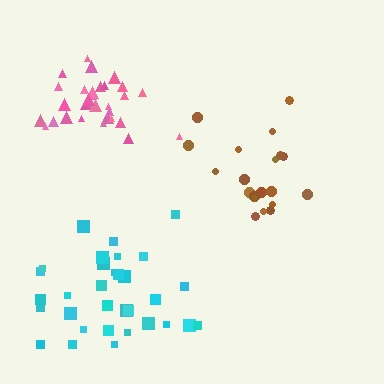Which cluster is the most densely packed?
Pink.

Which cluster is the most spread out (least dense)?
Cyan.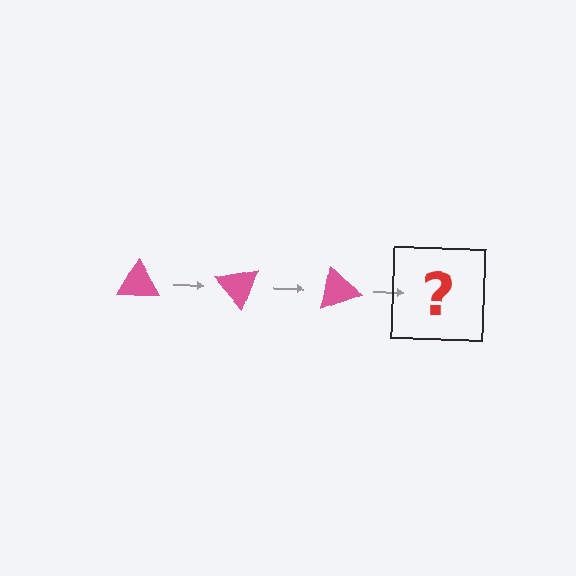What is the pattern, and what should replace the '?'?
The pattern is that the triangle rotates 50 degrees each step. The '?' should be a pink triangle rotated 150 degrees.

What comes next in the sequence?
The next element should be a pink triangle rotated 150 degrees.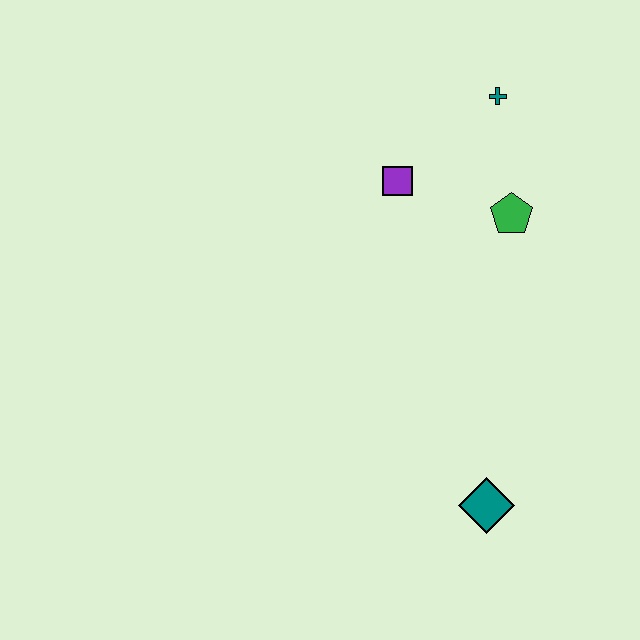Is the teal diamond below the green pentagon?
Yes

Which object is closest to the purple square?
The green pentagon is closest to the purple square.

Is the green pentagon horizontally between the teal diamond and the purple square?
No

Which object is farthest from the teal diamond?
The teal cross is farthest from the teal diamond.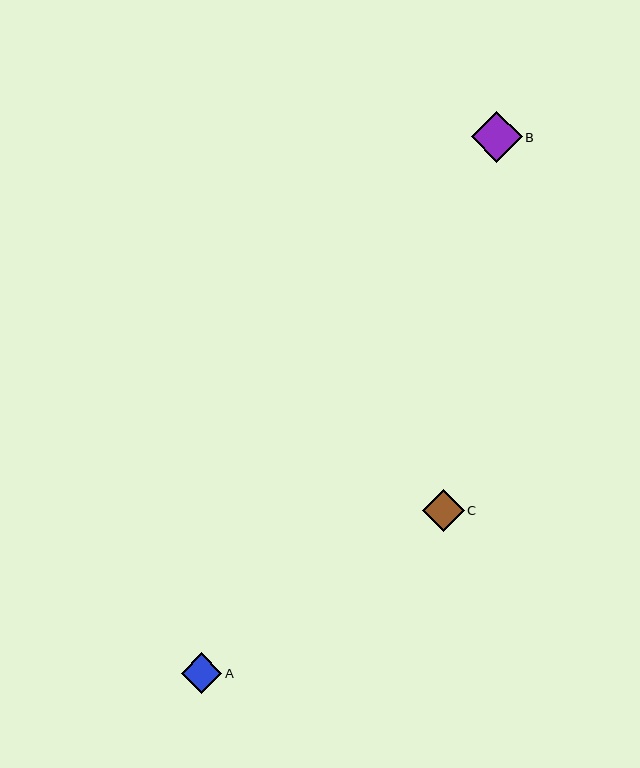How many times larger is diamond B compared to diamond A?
Diamond B is approximately 1.3 times the size of diamond A.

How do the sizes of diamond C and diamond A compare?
Diamond C and diamond A are approximately the same size.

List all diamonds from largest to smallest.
From largest to smallest: B, C, A.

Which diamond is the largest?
Diamond B is the largest with a size of approximately 51 pixels.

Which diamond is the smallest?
Diamond A is the smallest with a size of approximately 40 pixels.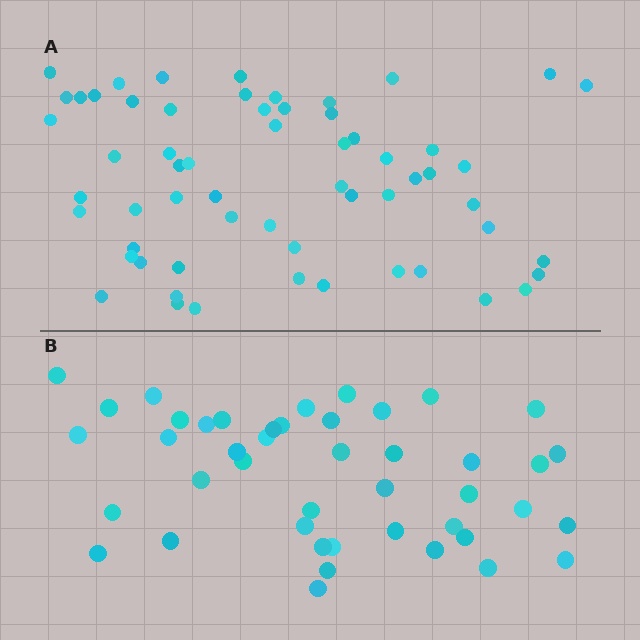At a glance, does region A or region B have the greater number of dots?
Region A (the top region) has more dots.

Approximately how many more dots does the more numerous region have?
Region A has approximately 15 more dots than region B.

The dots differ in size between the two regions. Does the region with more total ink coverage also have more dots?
No. Region B has more total ink coverage because its dots are larger, but region A actually contains more individual dots. Total area can be misleading — the number of items is what matters here.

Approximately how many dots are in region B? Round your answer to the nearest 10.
About 40 dots. (The exact count is 44, which rounds to 40.)